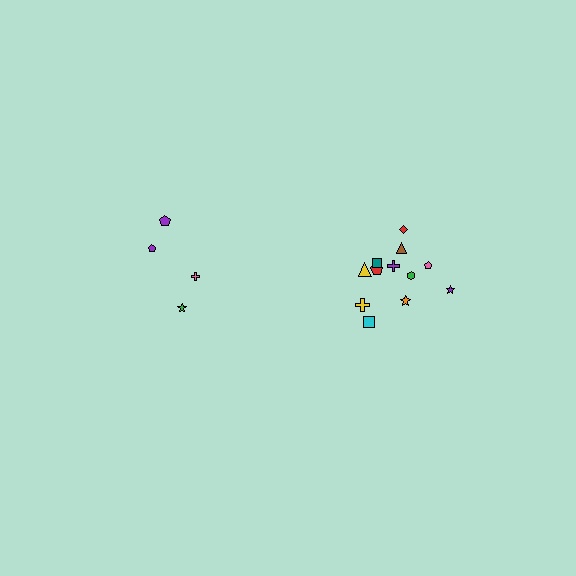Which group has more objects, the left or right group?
The right group.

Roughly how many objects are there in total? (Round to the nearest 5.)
Roughly 15 objects in total.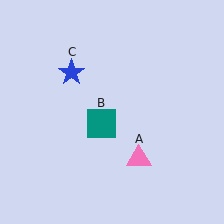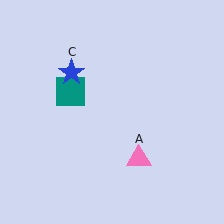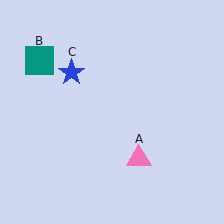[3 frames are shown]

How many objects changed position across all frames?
1 object changed position: teal square (object B).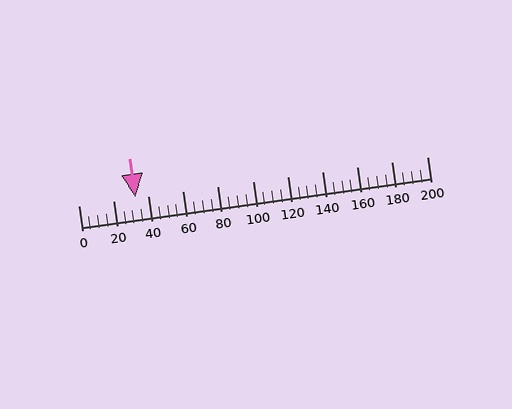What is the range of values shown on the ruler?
The ruler shows values from 0 to 200.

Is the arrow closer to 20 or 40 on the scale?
The arrow is closer to 40.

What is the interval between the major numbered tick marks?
The major tick marks are spaced 20 units apart.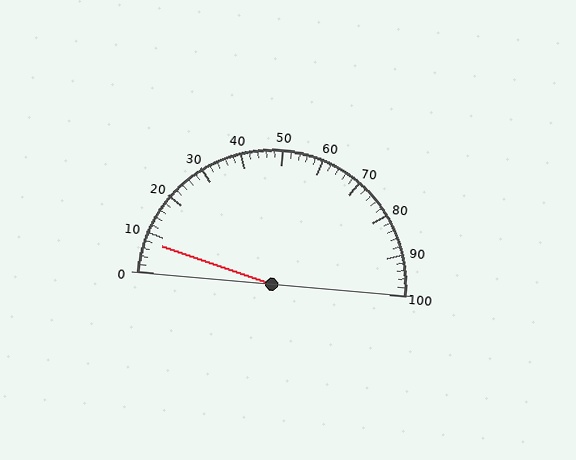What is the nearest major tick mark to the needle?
The nearest major tick mark is 10.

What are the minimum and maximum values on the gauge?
The gauge ranges from 0 to 100.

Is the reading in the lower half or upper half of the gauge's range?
The reading is in the lower half of the range (0 to 100).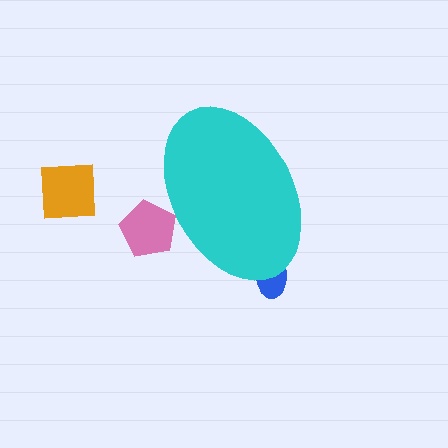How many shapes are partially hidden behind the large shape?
2 shapes are partially hidden.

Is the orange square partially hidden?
No, the orange square is fully visible.